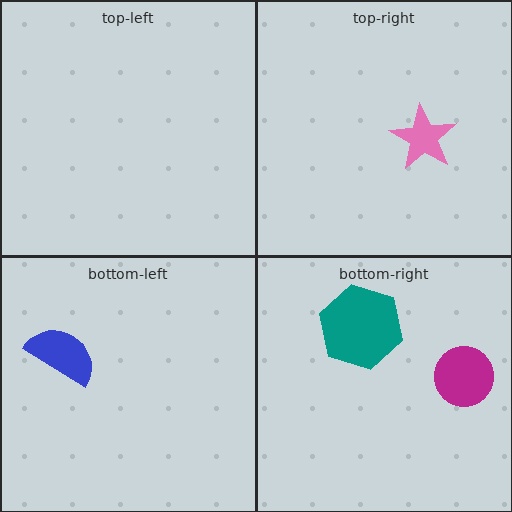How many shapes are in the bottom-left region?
1.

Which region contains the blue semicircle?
The bottom-left region.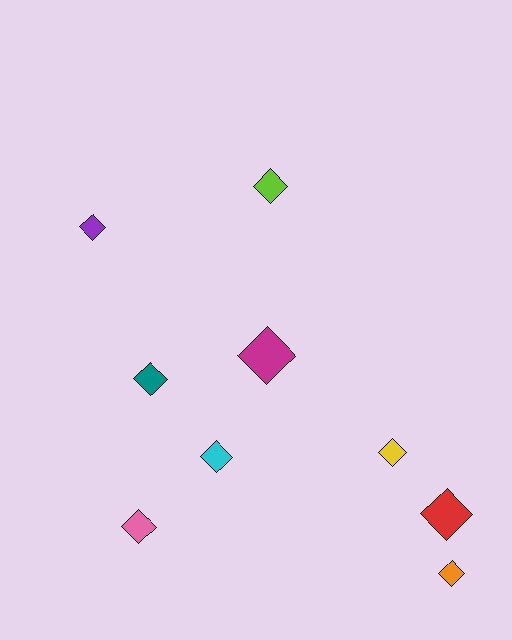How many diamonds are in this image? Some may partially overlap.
There are 9 diamonds.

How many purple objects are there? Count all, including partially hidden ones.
There is 1 purple object.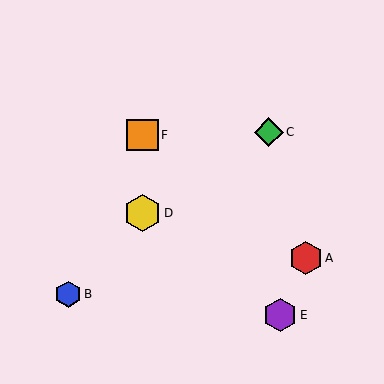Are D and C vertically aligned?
No, D is at x≈142 and C is at x≈269.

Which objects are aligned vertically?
Objects D, F are aligned vertically.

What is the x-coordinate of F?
Object F is at x≈142.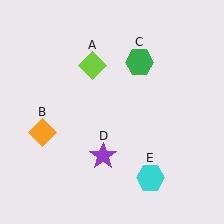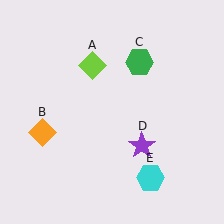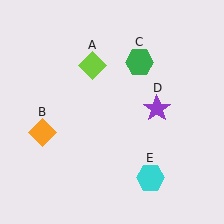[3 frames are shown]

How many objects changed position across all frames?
1 object changed position: purple star (object D).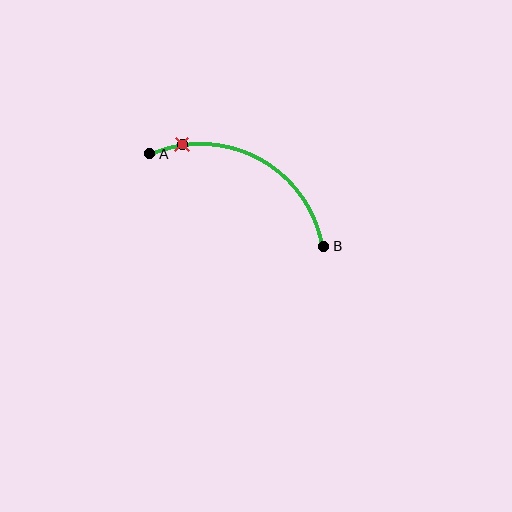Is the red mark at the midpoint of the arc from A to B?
No. The red mark lies on the arc but is closer to endpoint A. The arc midpoint would be at the point on the curve equidistant along the arc from both A and B.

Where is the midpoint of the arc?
The arc midpoint is the point on the curve farthest from the straight line joining A and B. It sits above that line.